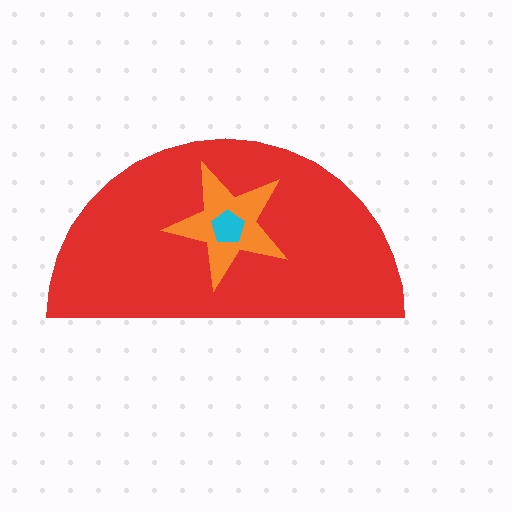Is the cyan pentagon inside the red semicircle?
Yes.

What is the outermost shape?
The red semicircle.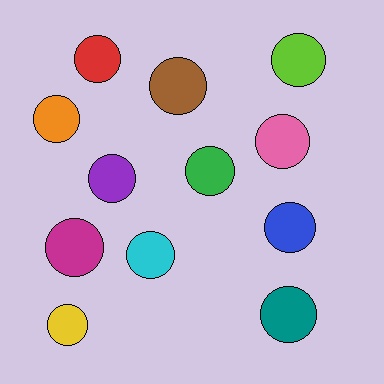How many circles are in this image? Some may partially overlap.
There are 12 circles.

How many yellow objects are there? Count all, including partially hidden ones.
There is 1 yellow object.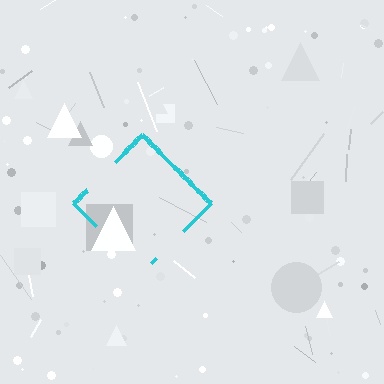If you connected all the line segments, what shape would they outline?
They would outline a diamond.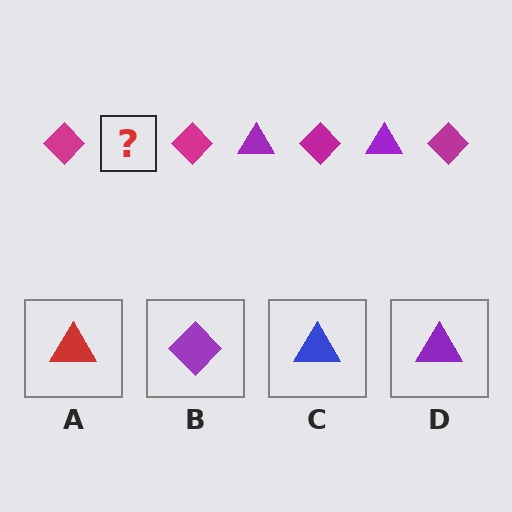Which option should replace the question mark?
Option D.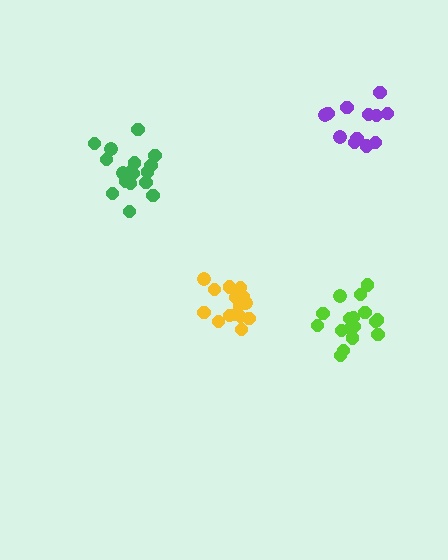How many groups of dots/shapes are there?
There are 4 groups.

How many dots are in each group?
Group 1: 17 dots, Group 2: 15 dots, Group 3: 18 dots, Group 4: 12 dots (62 total).